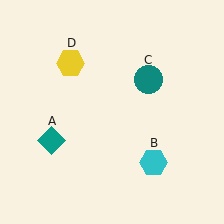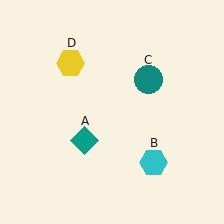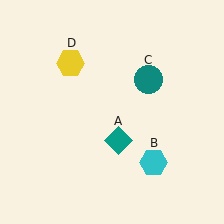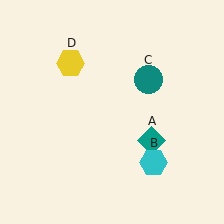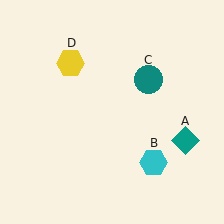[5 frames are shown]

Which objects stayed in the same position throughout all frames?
Cyan hexagon (object B) and teal circle (object C) and yellow hexagon (object D) remained stationary.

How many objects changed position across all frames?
1 object changed position: teal diamond (object A).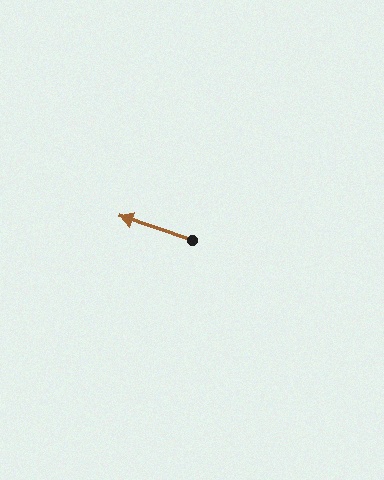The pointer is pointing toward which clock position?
Roughly 10 o'clock.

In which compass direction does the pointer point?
West.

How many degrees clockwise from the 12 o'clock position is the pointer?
Approximately 289 degrees.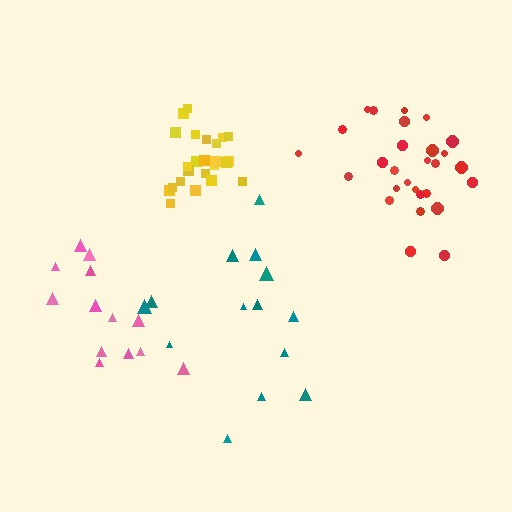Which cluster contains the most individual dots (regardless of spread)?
Red (29).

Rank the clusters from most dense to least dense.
yellow, red, pink, teal.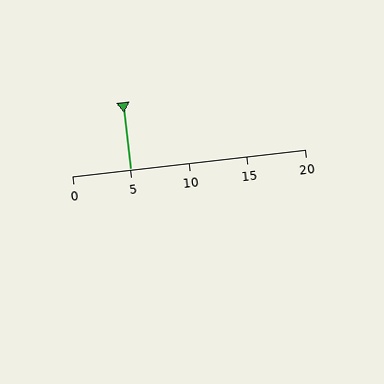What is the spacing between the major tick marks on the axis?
The major ticks are spaced 5 apart.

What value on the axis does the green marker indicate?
The marker indicates approximately 5.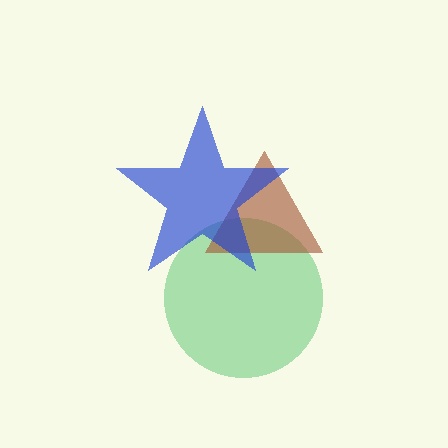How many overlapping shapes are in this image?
There are 3 overlapping shapes in the image.